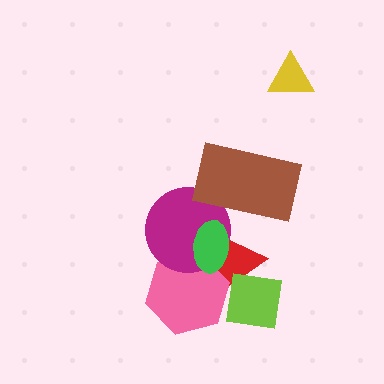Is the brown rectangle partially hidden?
No, no other shape covers it.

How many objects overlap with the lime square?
2 objects overlap with the lime square.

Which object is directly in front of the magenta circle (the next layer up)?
The green ellipse is directly in front of the magenta circle.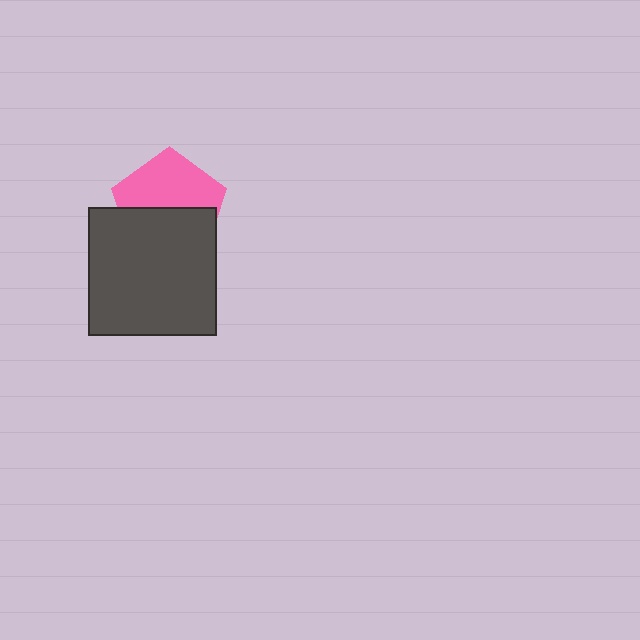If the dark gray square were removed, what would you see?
You would see the complete pink pentagon.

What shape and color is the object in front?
The object in front is a dark gray square.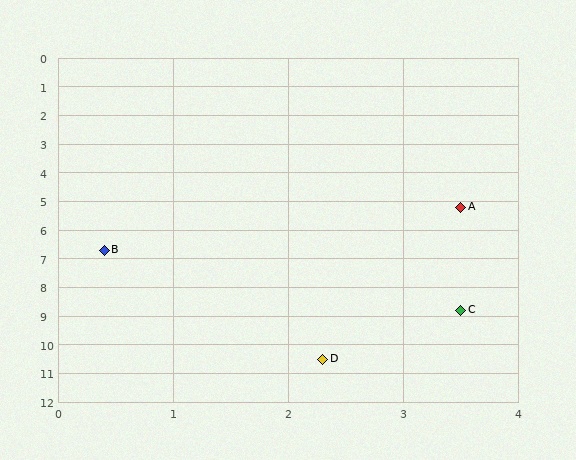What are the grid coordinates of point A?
Point A is at approximately (3.5, 5.2).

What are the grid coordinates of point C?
Point C is at approximately (3.5, 8.8).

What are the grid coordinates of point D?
Point D is at approximately (2.3, 10.5).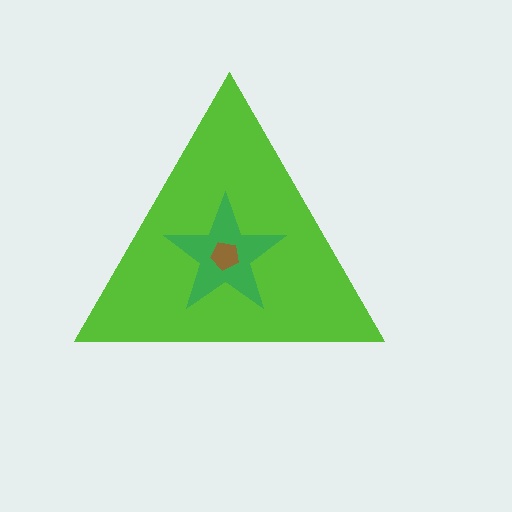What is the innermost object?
The brown pentagon.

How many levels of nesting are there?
3.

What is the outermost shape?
The lime triangle.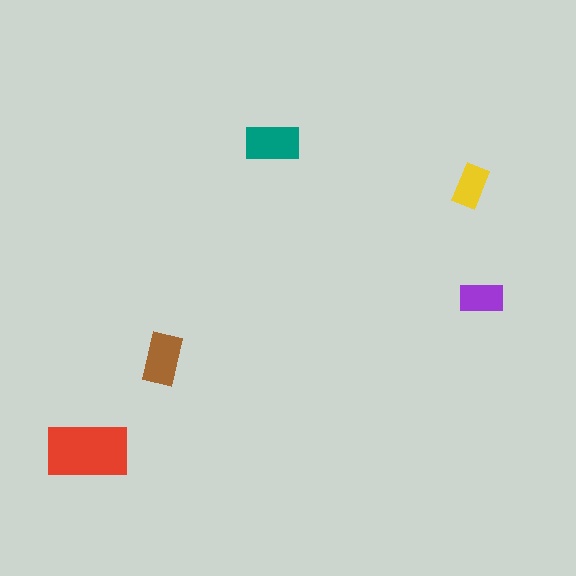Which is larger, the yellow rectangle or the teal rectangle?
The teal one.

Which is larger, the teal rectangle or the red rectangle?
The red one.